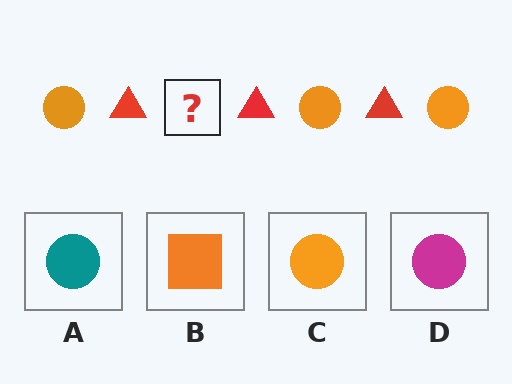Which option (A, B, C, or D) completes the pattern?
C.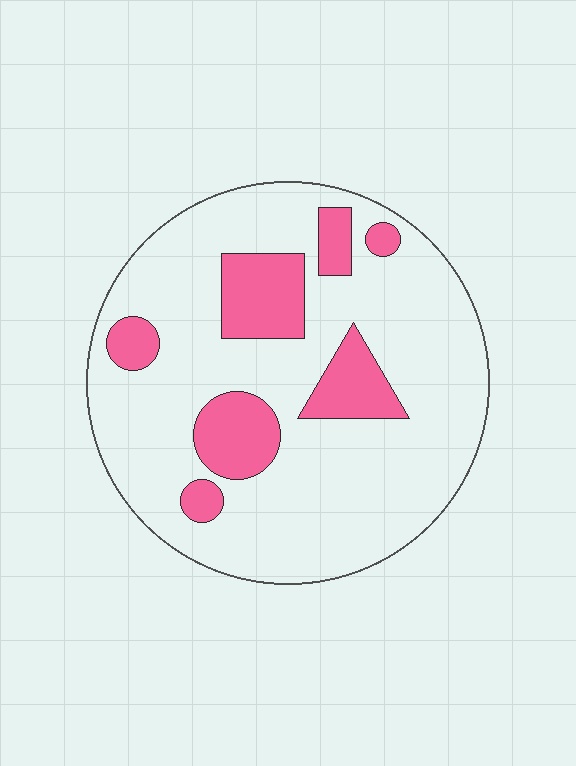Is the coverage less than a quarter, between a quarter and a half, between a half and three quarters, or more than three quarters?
Less than a quarter.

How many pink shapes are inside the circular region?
7.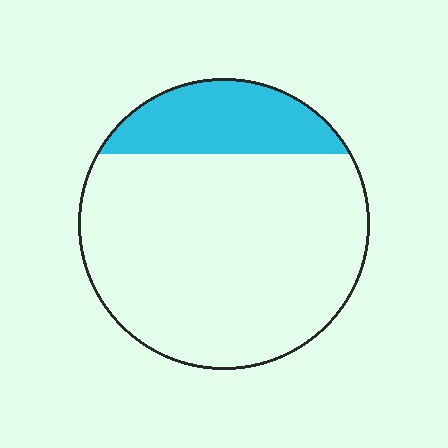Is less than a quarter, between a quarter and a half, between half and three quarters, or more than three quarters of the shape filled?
Less than a quarter.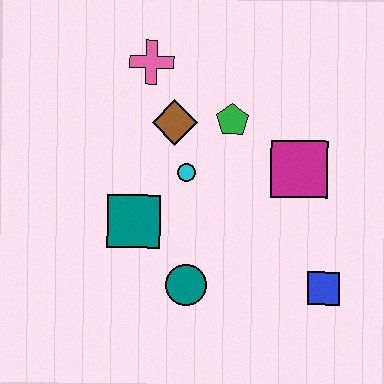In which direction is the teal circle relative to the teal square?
The teal circle is below the teal square.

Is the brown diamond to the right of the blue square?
No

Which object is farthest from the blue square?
The pink cross is farthest from the blue square.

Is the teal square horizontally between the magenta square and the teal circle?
No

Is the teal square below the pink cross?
Yes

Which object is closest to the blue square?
The magenta square is closest to the blue square.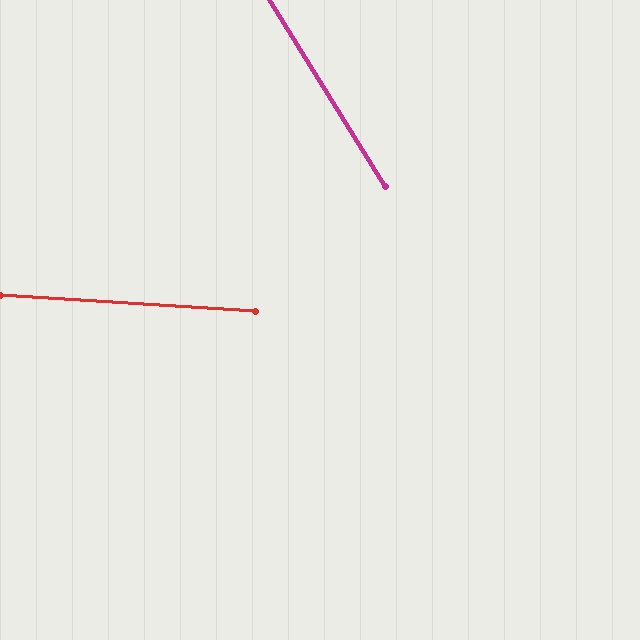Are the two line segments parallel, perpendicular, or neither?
Neither parallel nor perpendicular — they differ by about 55°.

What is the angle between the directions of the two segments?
Approximately 55 degrees.